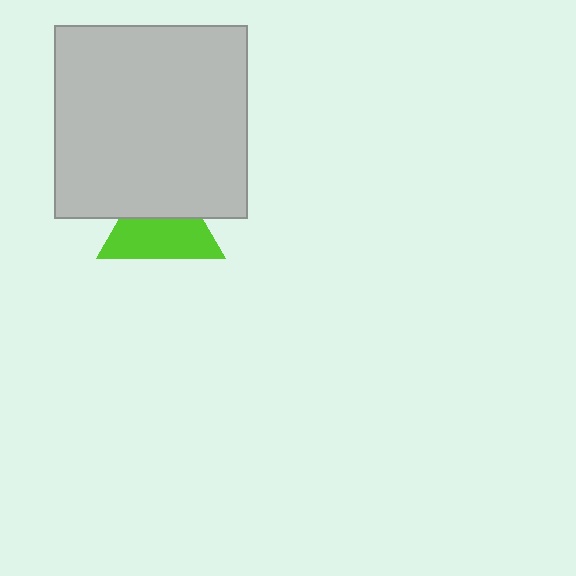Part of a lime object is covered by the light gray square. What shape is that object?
It is a triangle.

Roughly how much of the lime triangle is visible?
About half of it is visible (roughly 58%).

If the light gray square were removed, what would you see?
You would see the complete lime triangle.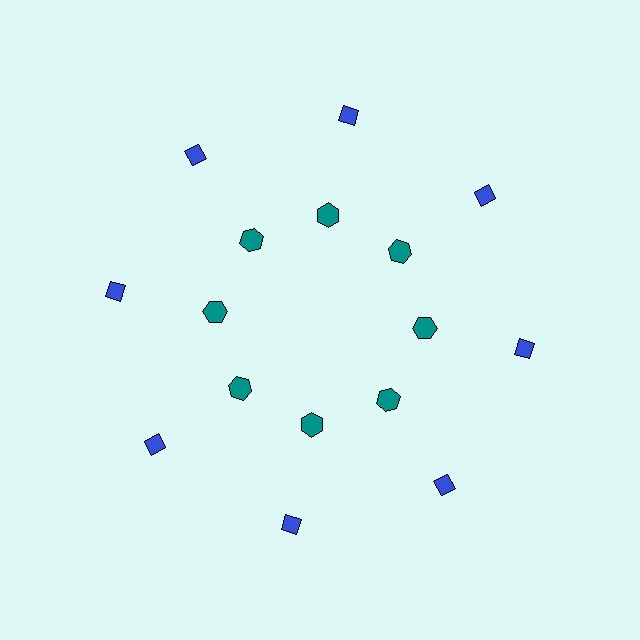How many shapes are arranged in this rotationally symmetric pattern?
There are 16 shapes, arranged in 8 groups of 2.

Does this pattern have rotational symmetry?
Yes, this pattern has 8-fold rotational symmetry. It looks the same after rotating 45 degrees around the center.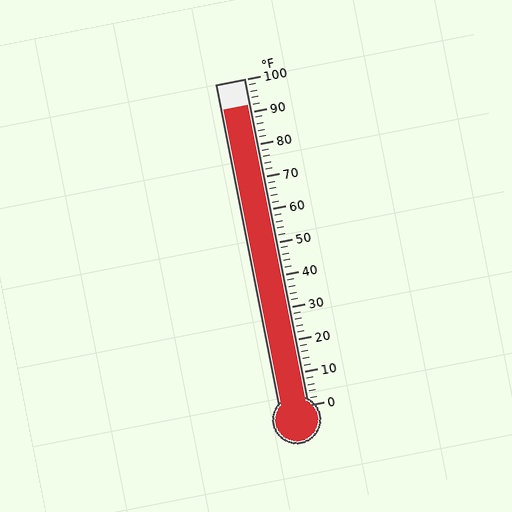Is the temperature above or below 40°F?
The temperature is above 40°F.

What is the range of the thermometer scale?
The thermometer scale ranges from 0°F to 100°F.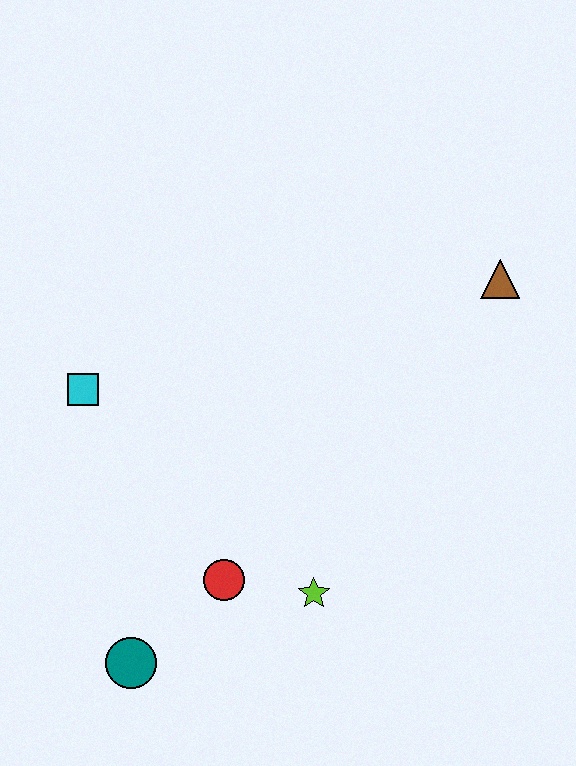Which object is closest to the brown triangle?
The lime star is closest to the brown triangle.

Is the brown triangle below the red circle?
No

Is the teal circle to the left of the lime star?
Yes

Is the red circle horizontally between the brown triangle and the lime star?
No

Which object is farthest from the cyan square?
The brown triangle is farthest from the cyan square.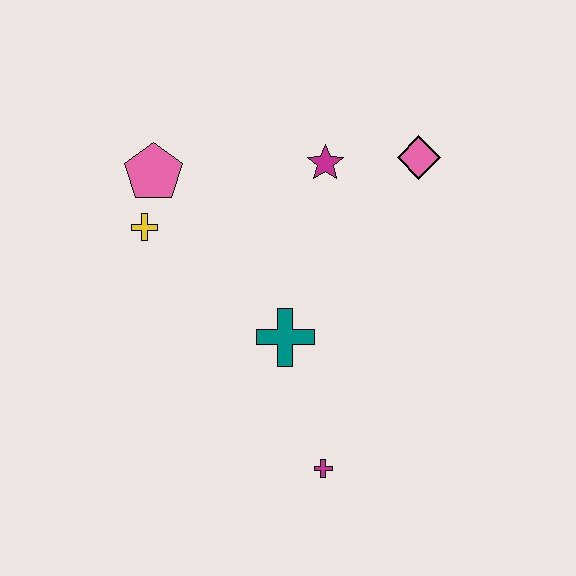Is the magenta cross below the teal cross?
Yes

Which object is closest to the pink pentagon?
The yellow cross is closest to the pink pentagon.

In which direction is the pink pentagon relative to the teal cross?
The pink pentagon is above the teal cross.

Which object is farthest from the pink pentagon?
The magenta cross is farthest from the pink pentagon.